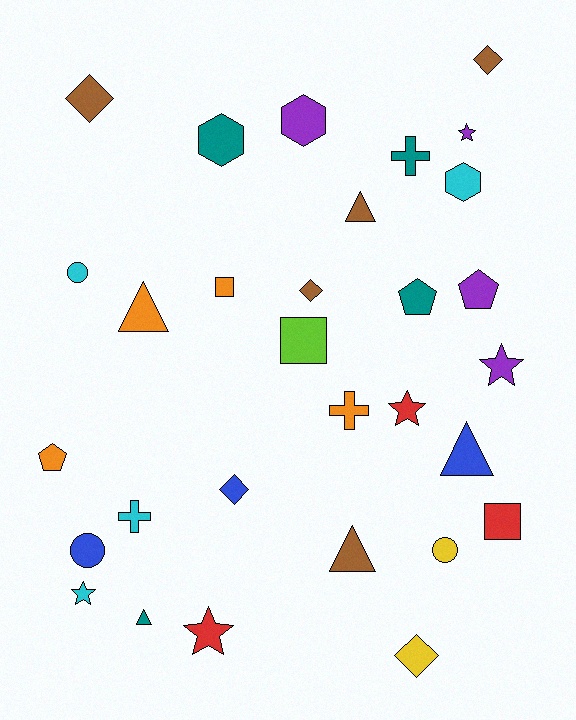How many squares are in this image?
There are 3 squares.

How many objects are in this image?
There are 30 objects.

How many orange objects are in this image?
There are 4 orange objects.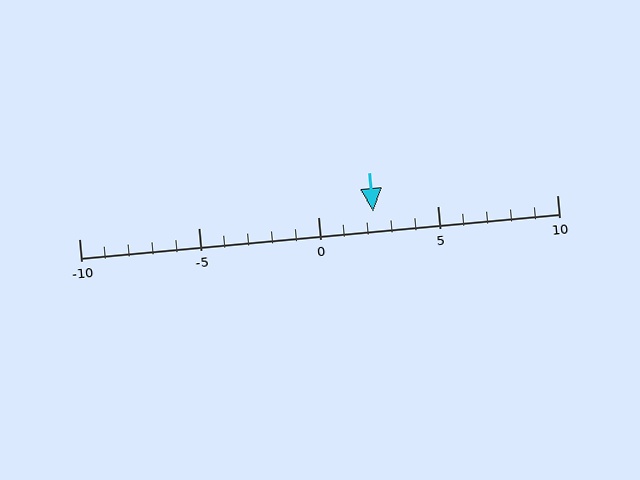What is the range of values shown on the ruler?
The ruler shows values from -10 to 10.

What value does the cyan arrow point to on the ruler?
The cyan arrow points to approximately 2.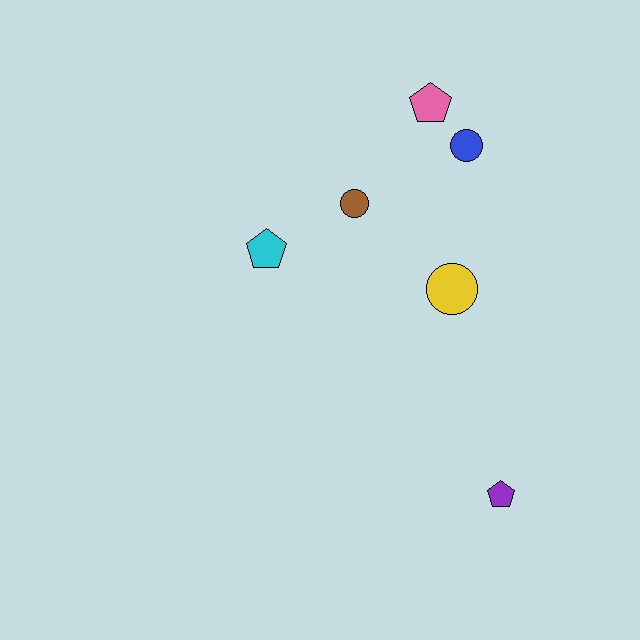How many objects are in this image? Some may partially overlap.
There are 6 objects.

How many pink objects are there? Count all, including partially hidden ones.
There is 1 pink object.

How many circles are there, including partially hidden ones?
There are 3 circles.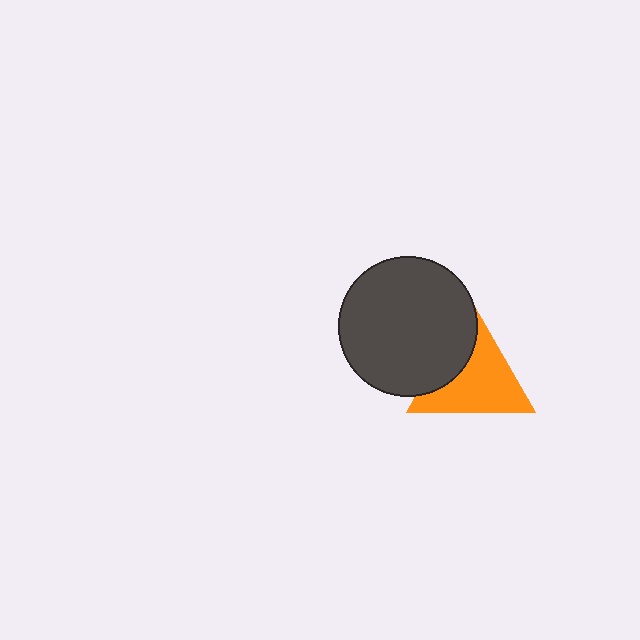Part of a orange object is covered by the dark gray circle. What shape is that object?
It is a triangle.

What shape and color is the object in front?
The object in front is a dark gray circle.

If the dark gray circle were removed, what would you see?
You would see the complete orange triangle.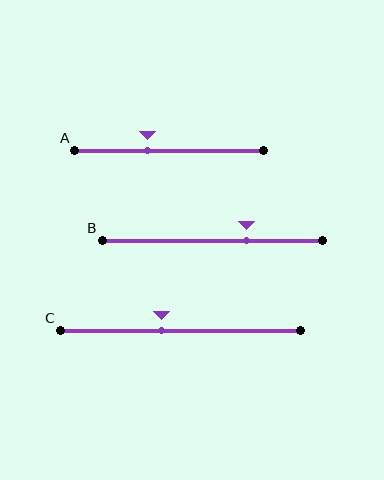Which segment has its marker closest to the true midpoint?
Segment C has its marker closest to the true midpoint.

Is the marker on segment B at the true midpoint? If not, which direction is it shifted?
No, the marker on segment B is shifted to the right by about 15% of the segment length.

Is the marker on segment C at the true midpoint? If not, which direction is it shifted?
No, the marker on segment C is shifted to the left by about 8% of the segment length.